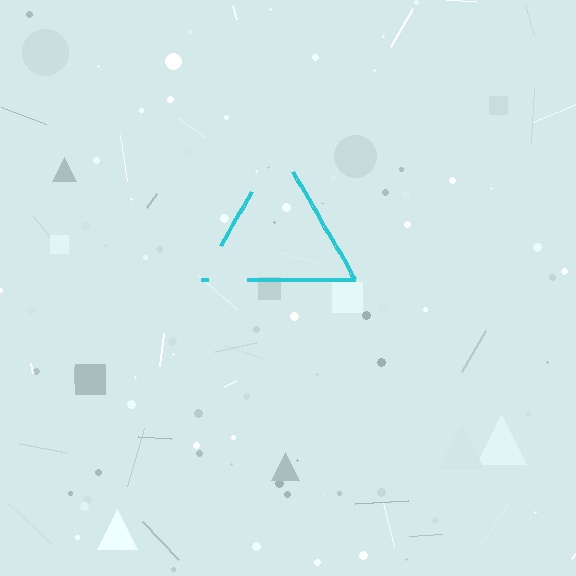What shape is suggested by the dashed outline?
The dashed outline suggests a triangle.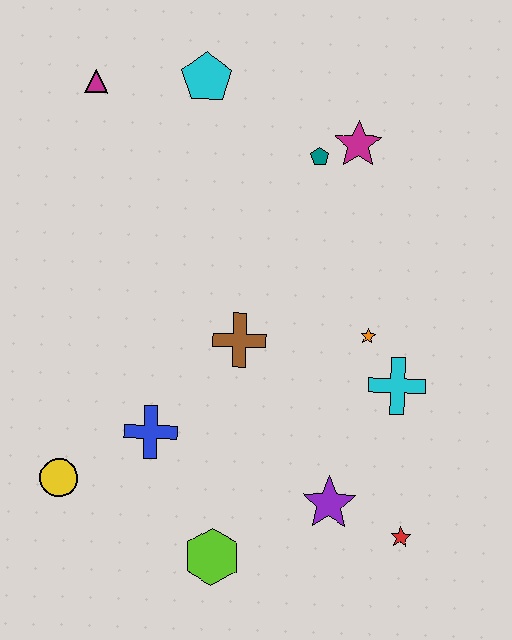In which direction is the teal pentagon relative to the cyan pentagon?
The teal pentagon is to the right of the cyan pentagon.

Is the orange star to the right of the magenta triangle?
Yes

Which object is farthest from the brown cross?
The magenta triangle is farthest from the brown cross.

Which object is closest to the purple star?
The red star is closest to the purple star.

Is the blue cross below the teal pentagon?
Yes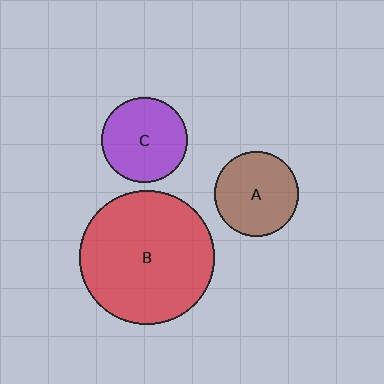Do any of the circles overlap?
No, none of the circles overlap.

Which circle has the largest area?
Circle B (red).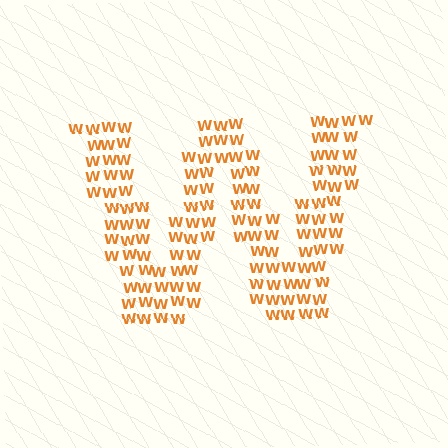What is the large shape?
The large shape is the letter W.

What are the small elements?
The small elements are letter W's.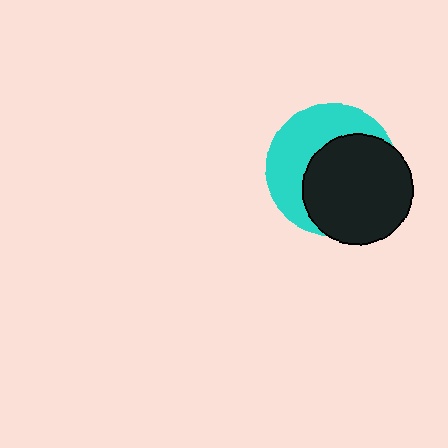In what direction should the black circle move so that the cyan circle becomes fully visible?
The black circle should move toward the lower-right. That is the shortest direction to clear the overlap and leave the cyan circle fully visible.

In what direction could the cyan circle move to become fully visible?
The cyan circle could move toward the upper-left. That would shift it out from behind the black circle entirely.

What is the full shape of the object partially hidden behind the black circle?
The partially hidden object is a cyan circle.